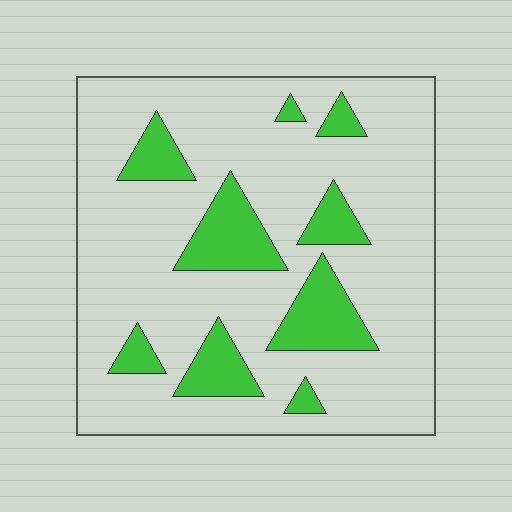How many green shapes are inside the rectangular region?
9.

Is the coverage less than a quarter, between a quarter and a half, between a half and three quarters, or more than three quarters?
Less than a quarter.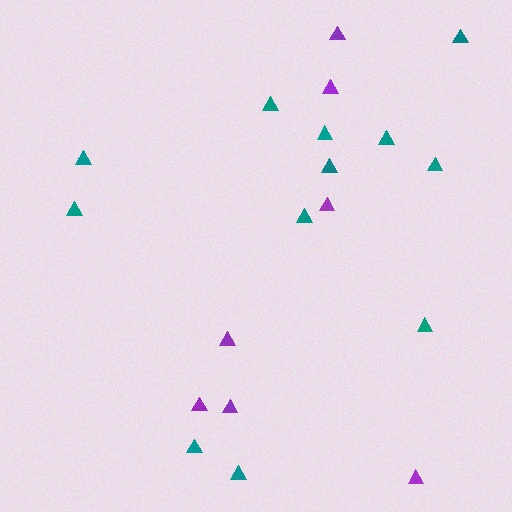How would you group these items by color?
There are 2 groups: one group of teal triangles (12) and one group of purple triangles (7).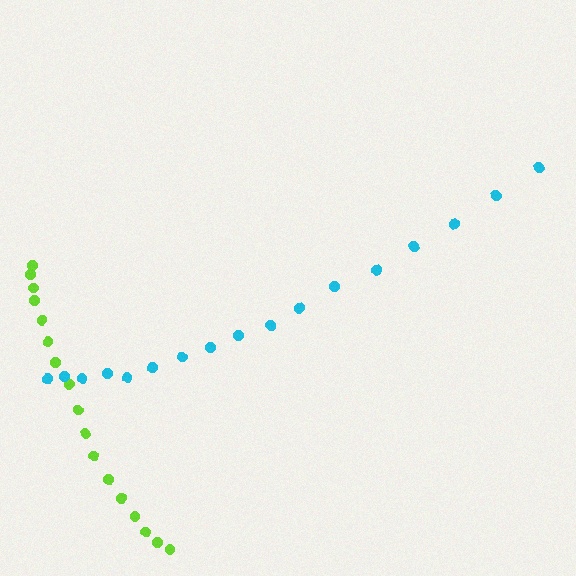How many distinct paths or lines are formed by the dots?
There are 2 distinct paths.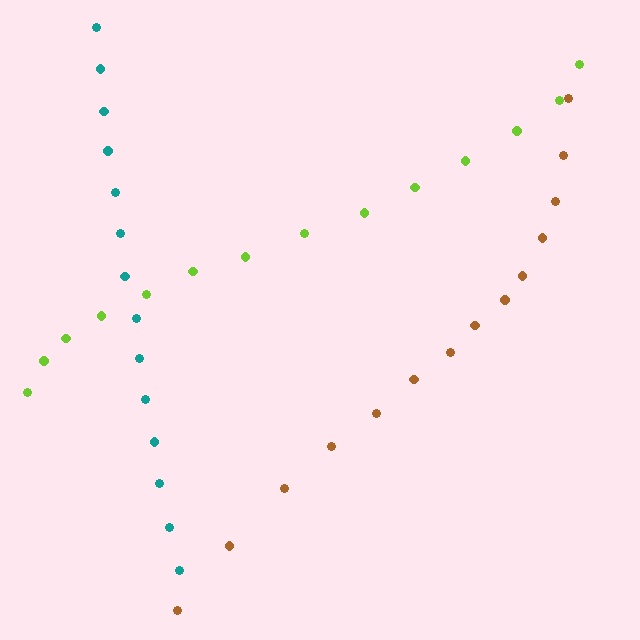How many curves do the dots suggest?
There are 3 distinct paths.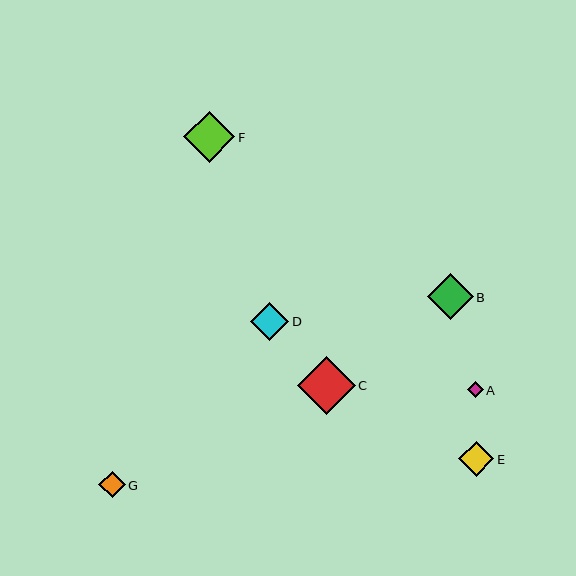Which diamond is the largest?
Diamond C is the largest with a size of approximately 58 pixels.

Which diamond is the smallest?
Diamond A is the smallest with a size of approximately 16 pixels.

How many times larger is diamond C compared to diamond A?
Diamond C is approximately 3.7 times the size of diamond A.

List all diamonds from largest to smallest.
From largest to smallest: C, F, B, D, E, G, A.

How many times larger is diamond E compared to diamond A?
Diamond E is approximately 2.2 times the size of diamond A.